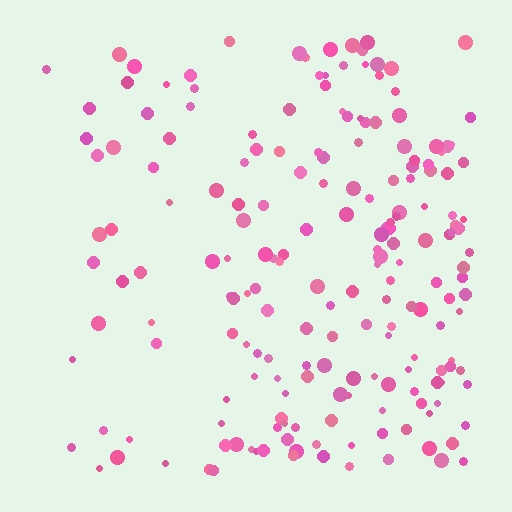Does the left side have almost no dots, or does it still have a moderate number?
Still a moderate number, just noticeably fewer than the right.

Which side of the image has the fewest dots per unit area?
The left.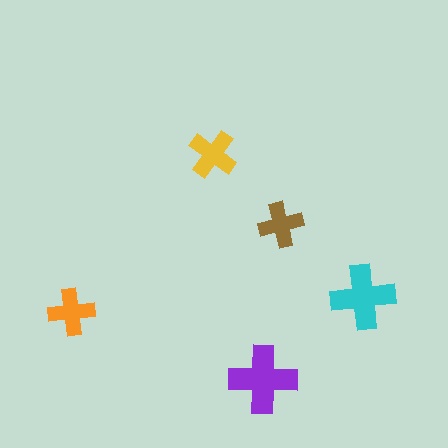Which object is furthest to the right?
The cyan cross is rightmost.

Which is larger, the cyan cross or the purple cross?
The purple one.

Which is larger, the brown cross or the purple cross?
The purple one.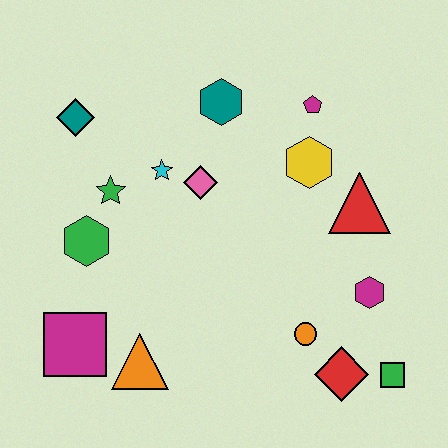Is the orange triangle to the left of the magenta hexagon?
Yes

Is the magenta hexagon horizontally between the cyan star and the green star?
No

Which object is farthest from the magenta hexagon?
The teal diamond is farthest from the magenta hexagon.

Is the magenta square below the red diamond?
No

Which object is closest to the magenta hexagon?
The orange circle is closest to the magenta hexagon.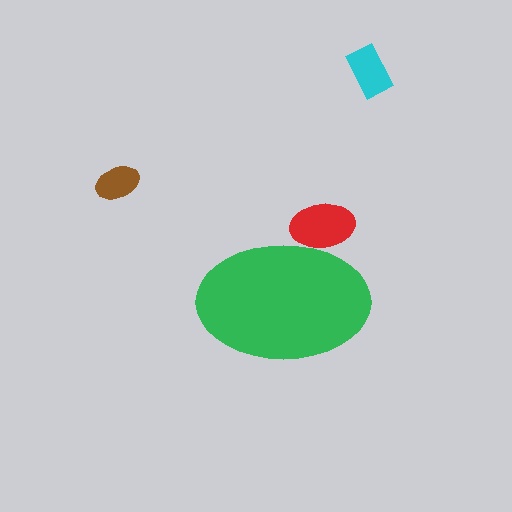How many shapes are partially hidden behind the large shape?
1 shape is partially hidden.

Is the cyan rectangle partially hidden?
No, the cyan rectangle is fully visible.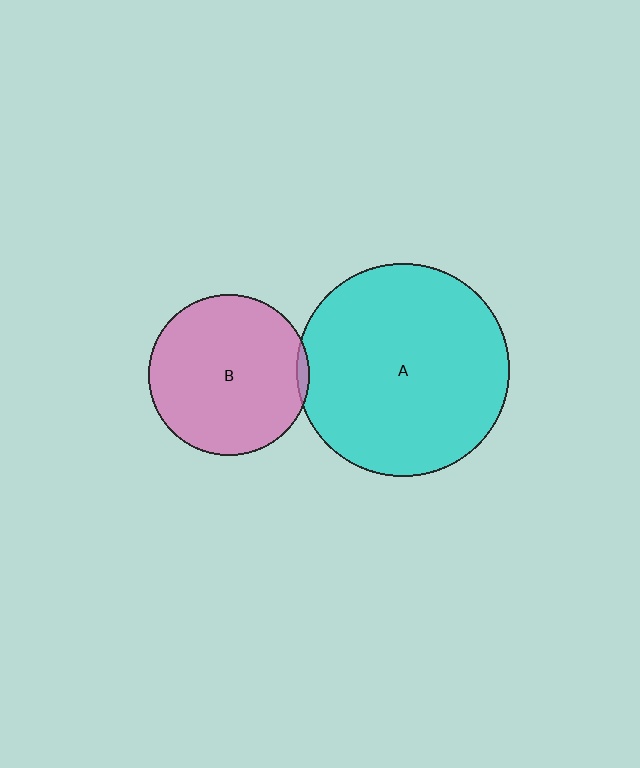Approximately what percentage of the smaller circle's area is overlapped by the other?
Approximately 5%.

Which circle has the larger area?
Circle A (cyan).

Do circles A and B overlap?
Yes.